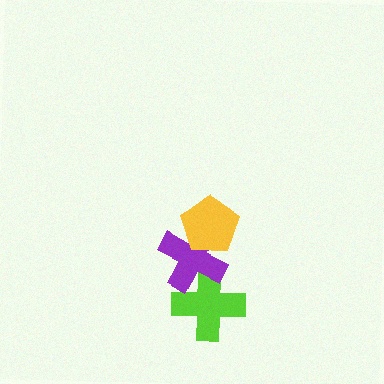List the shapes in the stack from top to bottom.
From top to bottom: the yellow pentagon, the purple cross, the lime cross.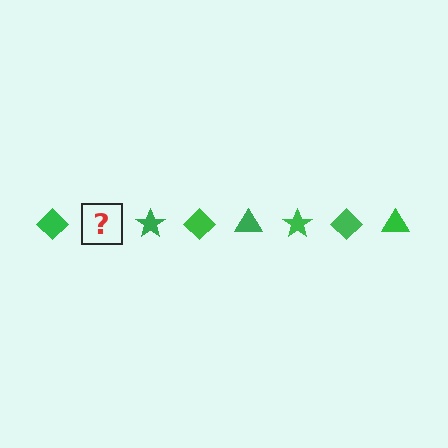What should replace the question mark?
The question mark should be replaced with a green triangle.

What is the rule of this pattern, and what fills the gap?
The rule is that the pattern cycles through diamond, triangle, star shapes in green. The gap should be filled with a green triangle.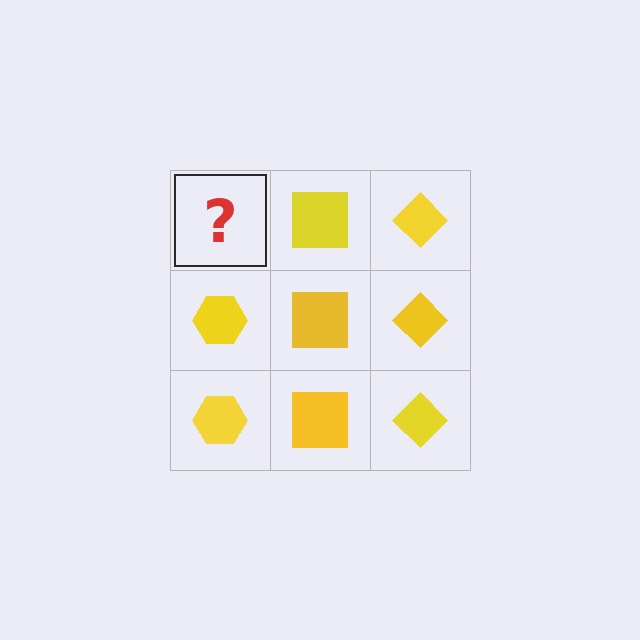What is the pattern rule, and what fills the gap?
The rule is that each column has a consistent shape. The gap should be filled with a yellow hexagon.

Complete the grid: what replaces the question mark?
The question mark should be replaced with a yellow hexagon.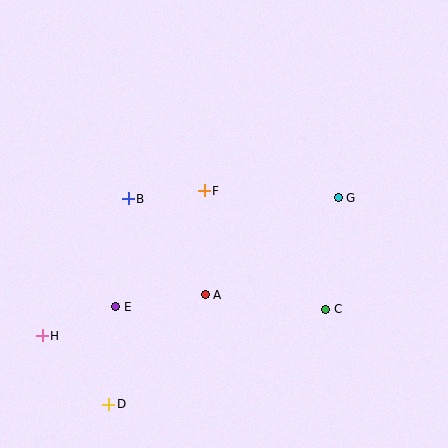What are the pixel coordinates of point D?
Point D is at (109, 404).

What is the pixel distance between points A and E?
The distance between A and E is 90 pixels.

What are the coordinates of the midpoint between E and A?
The midpoint between E and A is at (161, 301).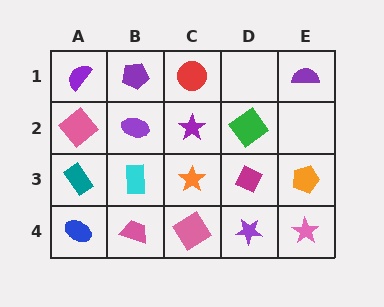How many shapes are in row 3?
5 shapes.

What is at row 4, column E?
A pink star.